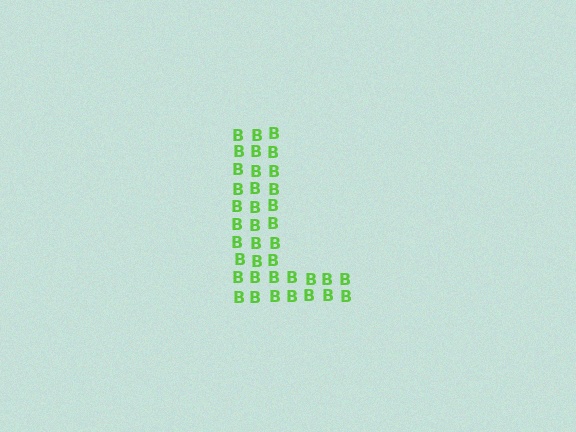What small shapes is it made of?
It is made of small letter B's.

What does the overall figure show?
The overall figure shows the letter L.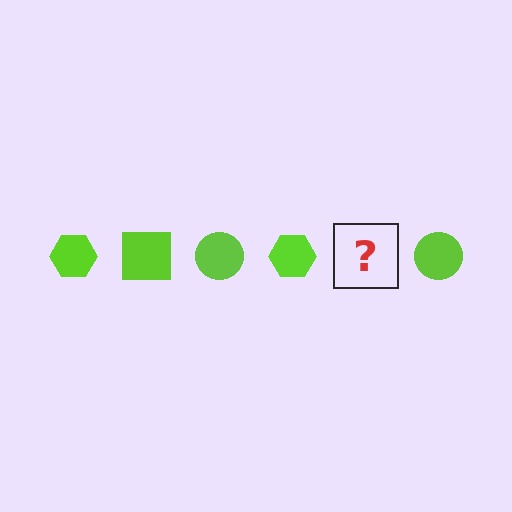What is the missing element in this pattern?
The missing element is a lime square.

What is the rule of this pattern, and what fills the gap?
The rule is that the pattern cycles through hexagon, square, circle shapes in lime. The gap should be filled with a lime square.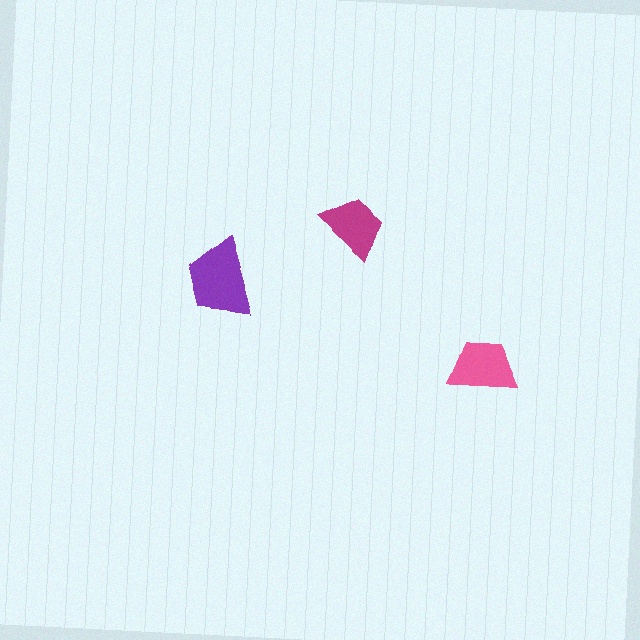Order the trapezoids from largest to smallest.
the purple one, the pink one, the magenta one.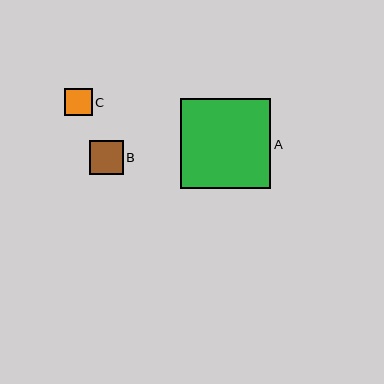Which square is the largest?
Square A is the largest with a size of approximately 90 pixels.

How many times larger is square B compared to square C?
Square B is approximately 1.2 times the size of square C.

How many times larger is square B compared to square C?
Square B is approximately 1.2 times the size of square C.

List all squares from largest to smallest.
From largest to smallest: A, B, C.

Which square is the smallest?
Square C is the smallest with a size of approximately 28 pixels.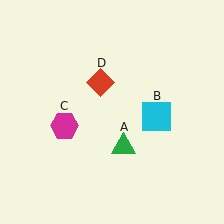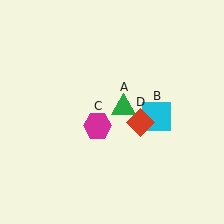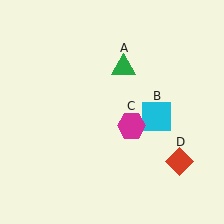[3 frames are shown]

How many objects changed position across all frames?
3 objects changed position: green triangle (object A), magenta hexagon (object C), red diamond (object D).